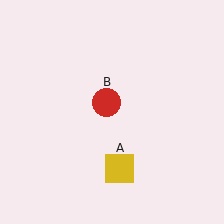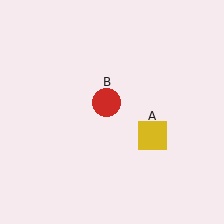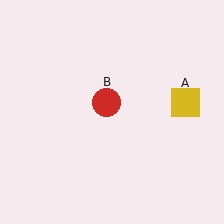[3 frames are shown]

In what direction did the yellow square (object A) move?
The yellow square (object A) moved up and to the right.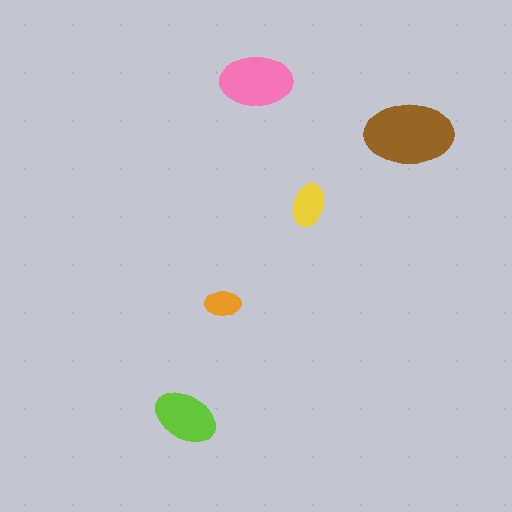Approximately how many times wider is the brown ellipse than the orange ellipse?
About 2.5 times wider.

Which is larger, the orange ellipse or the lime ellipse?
The lime one.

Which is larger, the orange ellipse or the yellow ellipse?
The yellow one.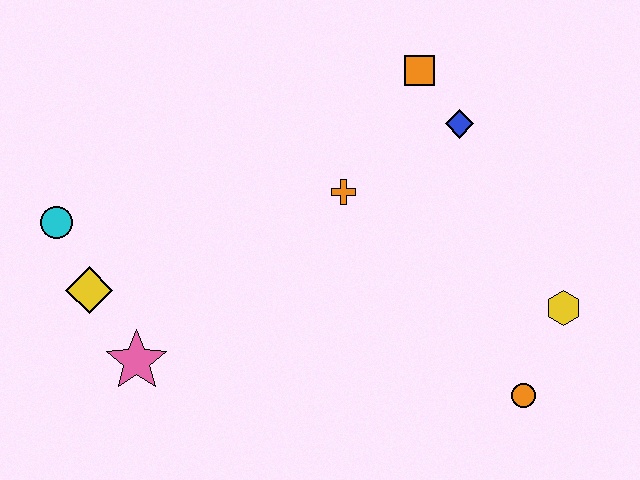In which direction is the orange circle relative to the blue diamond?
The orange circle is below the blue diamond.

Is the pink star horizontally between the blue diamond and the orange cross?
No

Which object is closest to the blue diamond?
The orange square is closest to the blue diamond.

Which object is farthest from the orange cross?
The cyan circle is farthest from the orange cross.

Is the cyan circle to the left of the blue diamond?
Yes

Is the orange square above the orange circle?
Yes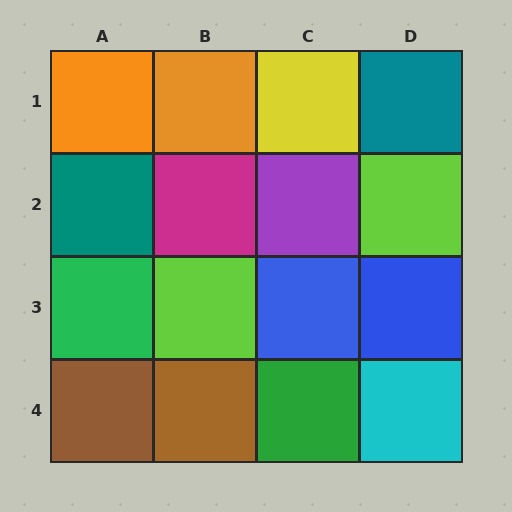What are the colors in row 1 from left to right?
Orange, orange, yellow, teal.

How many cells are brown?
2 cells are brown.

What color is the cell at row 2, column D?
Lime.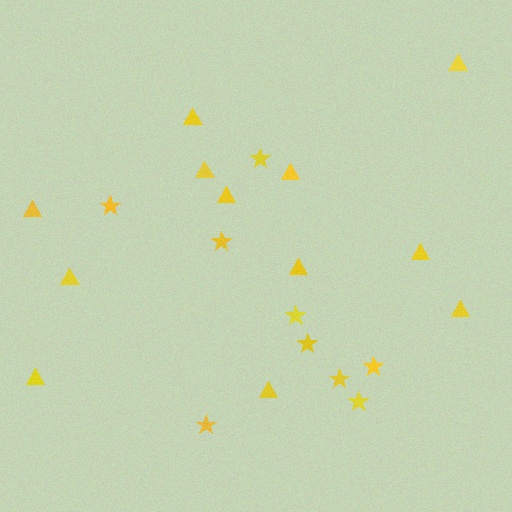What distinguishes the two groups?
There are 2 groups: one group of stars (9) and one group of triangles (12).